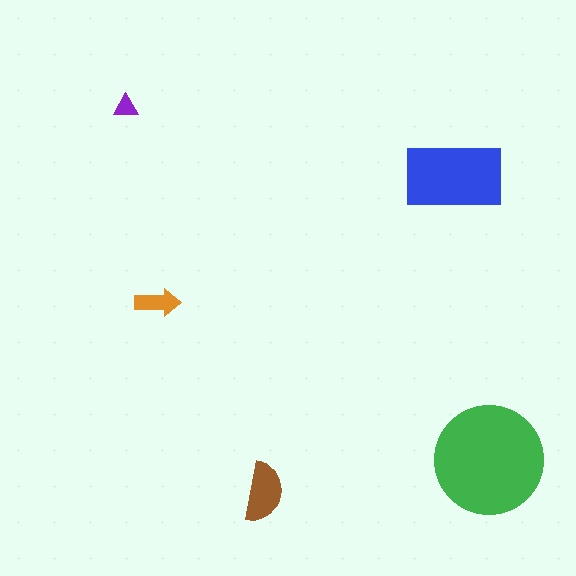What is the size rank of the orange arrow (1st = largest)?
4th.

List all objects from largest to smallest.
The green circle, the blue rectangle, the brown semicircle, the orange arrow, the purple triangle.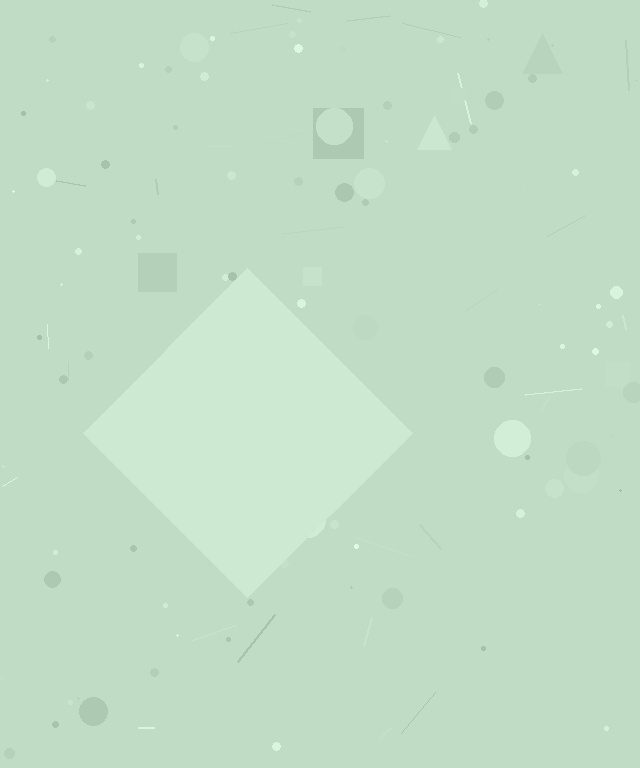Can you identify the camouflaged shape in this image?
The camouflaged shape is a diamond.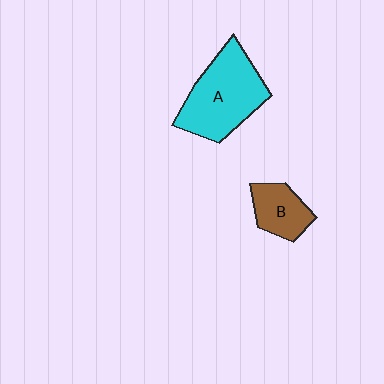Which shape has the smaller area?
Shape B (brown).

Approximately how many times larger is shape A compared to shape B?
Approximately 2.1 times.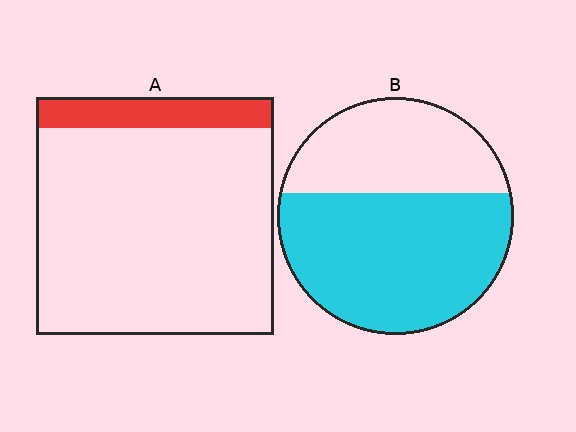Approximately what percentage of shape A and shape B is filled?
A is approximately 15% and B is approximately 60%.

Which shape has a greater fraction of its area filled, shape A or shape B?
Shape B.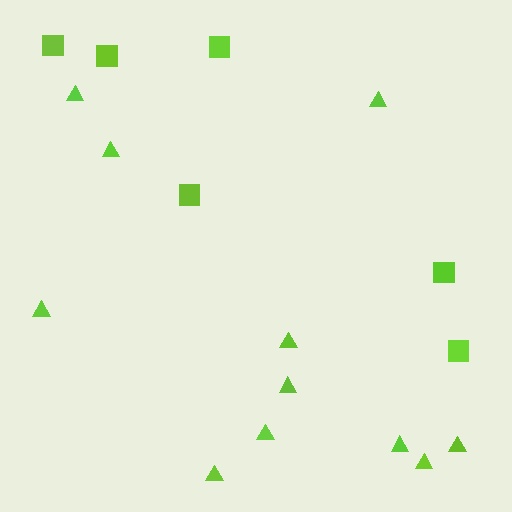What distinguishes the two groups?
There are 2 groups: one group of squares (6) and one group of triangles (11).